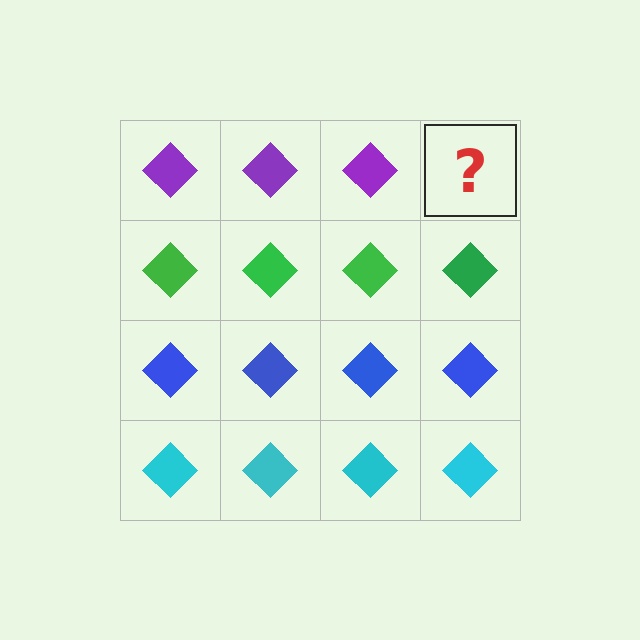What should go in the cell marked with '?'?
The missing cell should contain a purple diamond.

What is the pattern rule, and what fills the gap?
The rule is that each row has a consistent color. The gap should be filled with a purple diamond.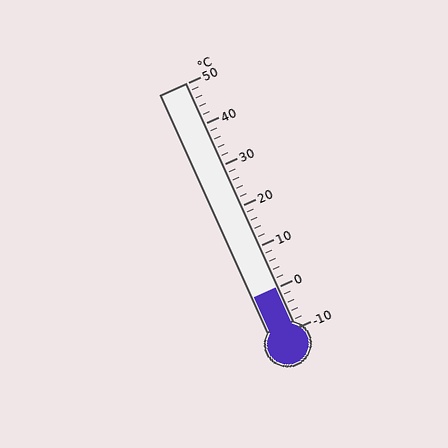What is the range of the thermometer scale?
The thermometer scale ranges from -10°C to 50°C.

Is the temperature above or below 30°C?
The temperature is below 30°C.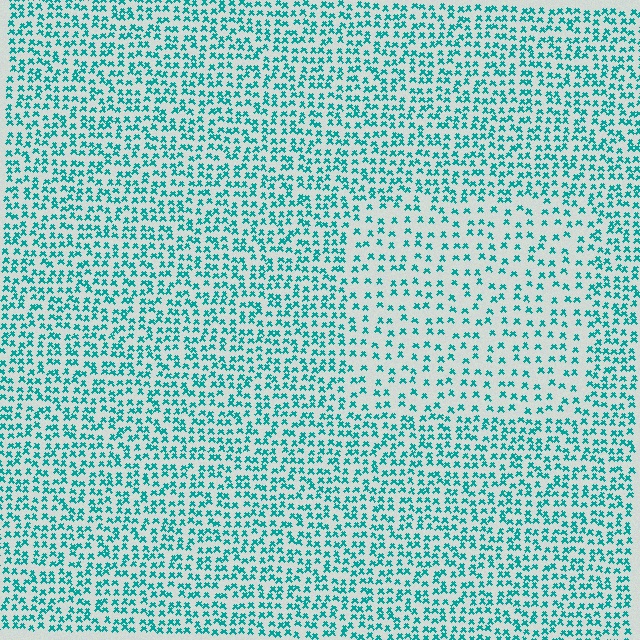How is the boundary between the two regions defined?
The boundary is defined by a change in element density (approximately 1.9x ratio). All elements are the same color, size, and shape.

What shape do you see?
I see a rectangle.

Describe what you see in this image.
The image contains small teal elements arranged at two different densities. A rectangle-shaped region is visible where the elements are less densely packed than the surrounding area.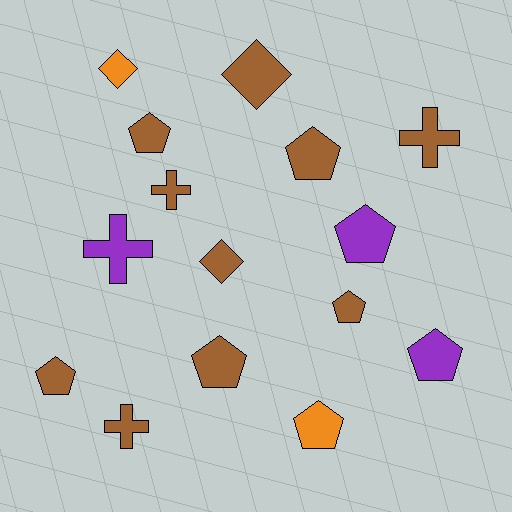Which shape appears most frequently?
Pentagon, with 8 objects.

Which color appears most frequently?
Brown, with 10 objects.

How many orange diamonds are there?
There is 1 orange diamond.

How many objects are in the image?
There are 15 objects.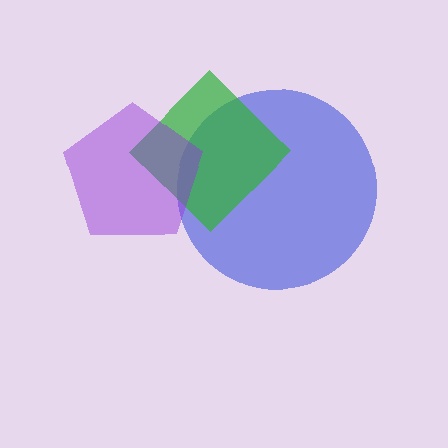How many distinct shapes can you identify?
There are 3 distinct shapes: a blue circle, a green diamond, a purple pentagon.